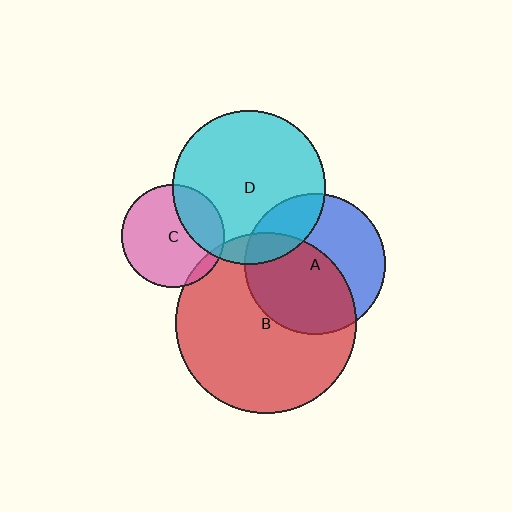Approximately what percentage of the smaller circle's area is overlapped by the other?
Approximately 10%.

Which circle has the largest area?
Circle B (red).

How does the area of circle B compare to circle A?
Approximately 1.7 times.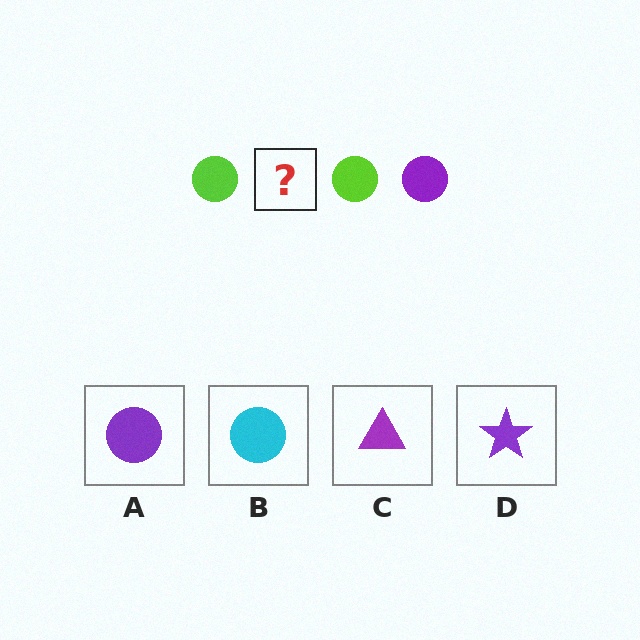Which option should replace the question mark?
Option A.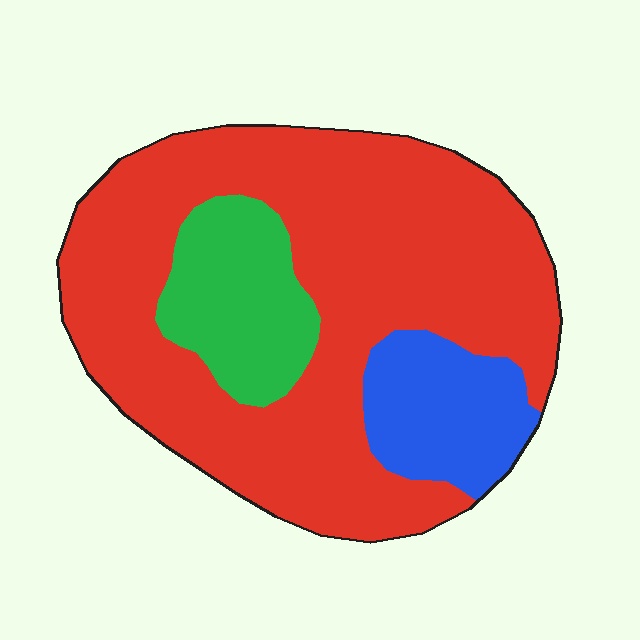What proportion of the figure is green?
Green covers roughly 15% of the figure.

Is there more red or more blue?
Red.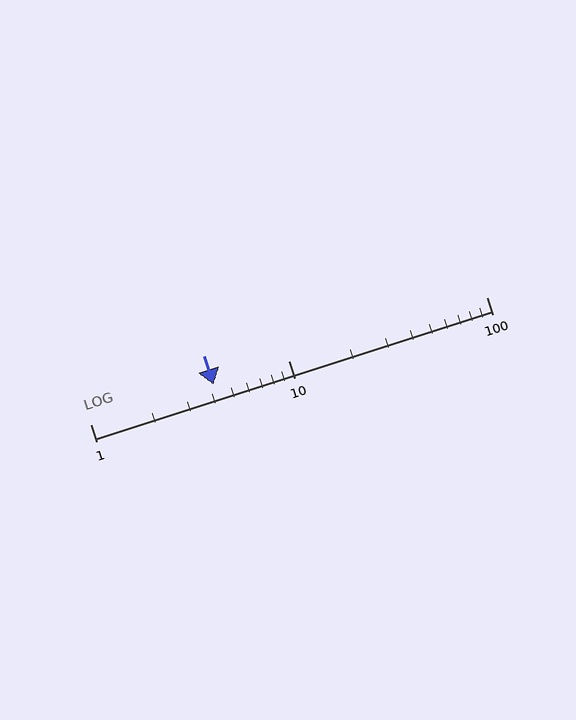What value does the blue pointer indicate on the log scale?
The pointer indicates approximately 4.2.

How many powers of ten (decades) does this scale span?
The scale spans 2 decades, from 1 to 100.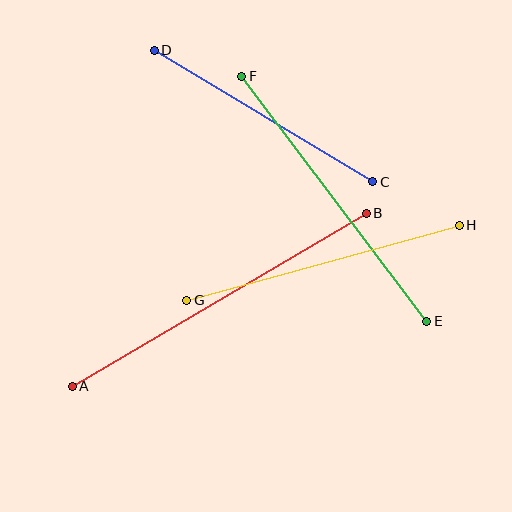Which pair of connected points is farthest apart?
Points A and B are farthest apart.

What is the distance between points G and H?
The distance is approximately 282 pixels.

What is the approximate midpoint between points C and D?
The midpoint is at approximately (263, 116) pixels.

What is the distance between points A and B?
The distance is approximately 341 pixels.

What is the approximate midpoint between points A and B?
The midpoint is at approximately (219, 300) pixels.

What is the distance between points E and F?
The distance is approximately 307 pixels.